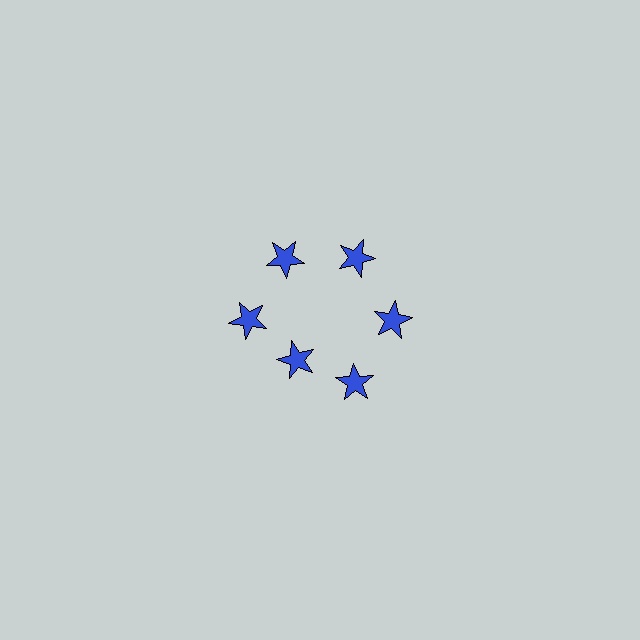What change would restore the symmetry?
The symmetry would be restored by moving it outward, back onto the ring so that all 6 stars sit at equal angles and equal distance from the center.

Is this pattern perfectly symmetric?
No. The 6 blue stars are arranged in a ring, but one element near the 7 o'clock position is pulled inward toward the center, breaking the 6-fold rotational symmetry.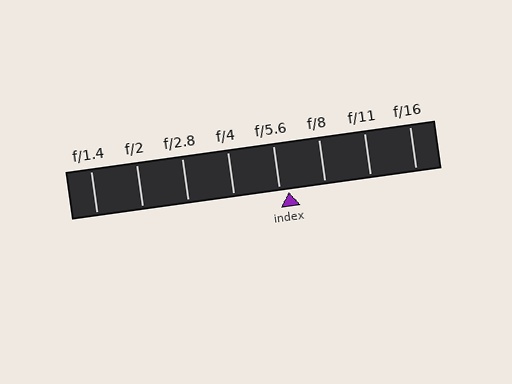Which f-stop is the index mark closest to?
The index mark is closest to f/5.6.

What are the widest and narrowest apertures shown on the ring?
The widest aperture shown is f/1.4 and the narrowest is f/16.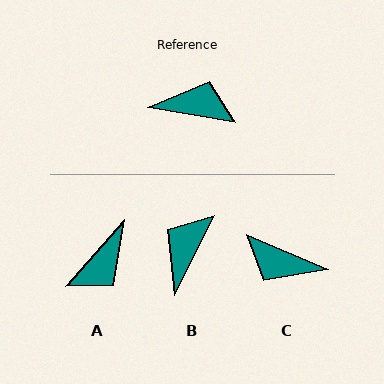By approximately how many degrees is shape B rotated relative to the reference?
Approximately 73 degrees counter-clockwise.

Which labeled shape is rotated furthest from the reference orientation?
C, about 167 degrees away.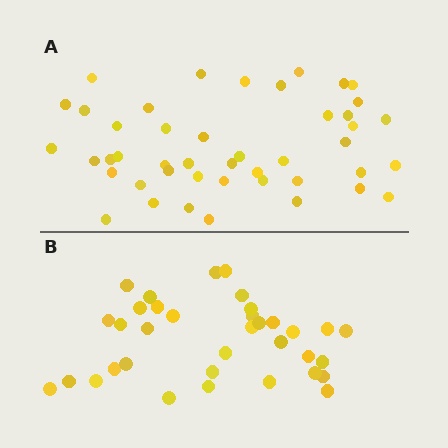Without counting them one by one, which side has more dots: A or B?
Region A (the top region) has more dots.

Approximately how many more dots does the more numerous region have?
Region A has roughly 10 or so more dots than region B.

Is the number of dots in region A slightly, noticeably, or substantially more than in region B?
Region A has noticeably more, but not dramatically so. The ratio is roughly 1.3 to 1.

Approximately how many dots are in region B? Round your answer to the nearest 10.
About 40 dots. (The exact count is 35, which rounds to 40.)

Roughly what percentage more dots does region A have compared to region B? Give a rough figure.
About 30% more.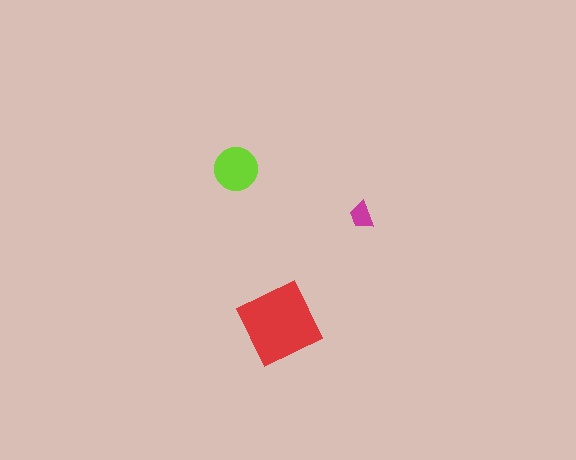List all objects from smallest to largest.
The magenta trapezoid, the lime circle, the red diamond.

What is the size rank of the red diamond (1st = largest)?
1st.